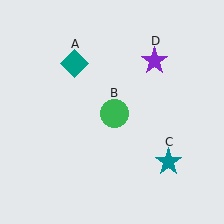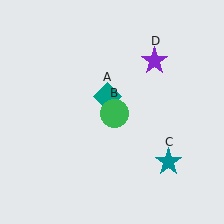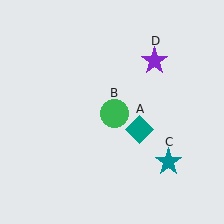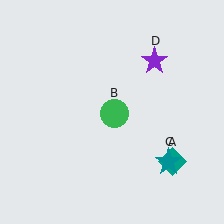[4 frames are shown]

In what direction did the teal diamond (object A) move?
The teal diamond (object A) moved down and to the right.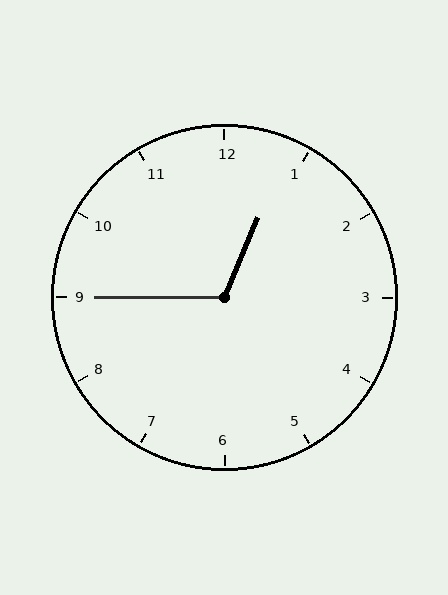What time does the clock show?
12:45.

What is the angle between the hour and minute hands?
Approximately 112 degrees.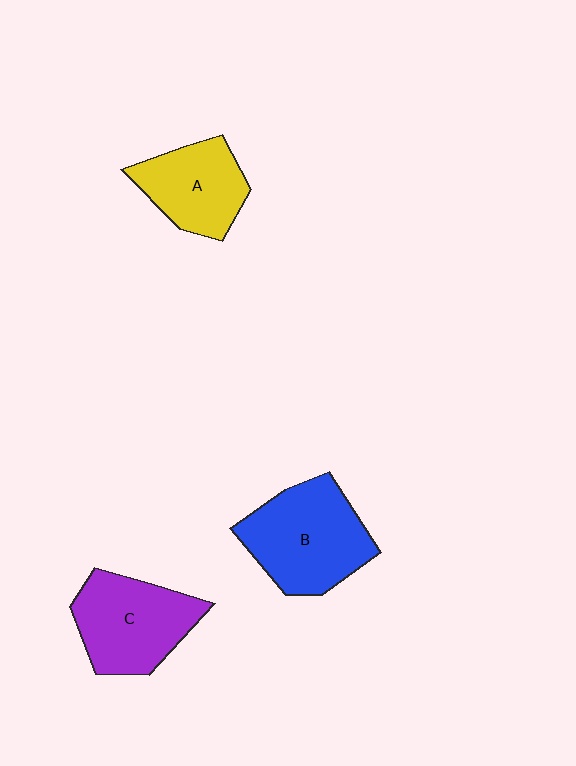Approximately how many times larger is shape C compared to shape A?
Approximately 1.2 times.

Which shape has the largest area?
Shape B (blue).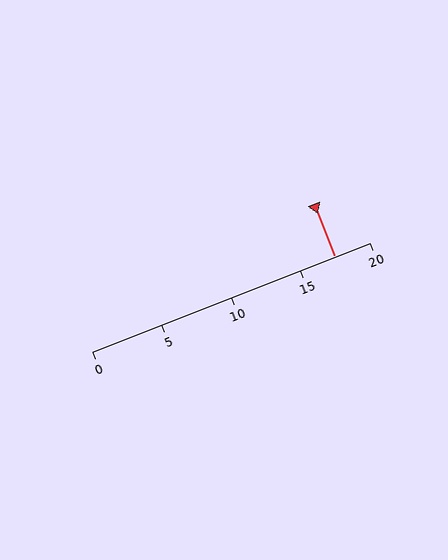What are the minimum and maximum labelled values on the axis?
The axis runs from 0 to 20.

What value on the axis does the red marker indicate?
The marker indicates approximately 17.5.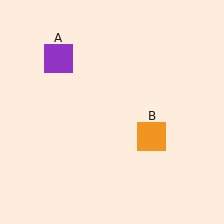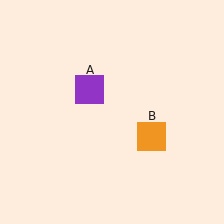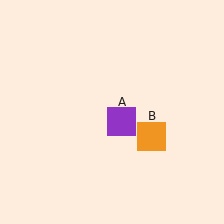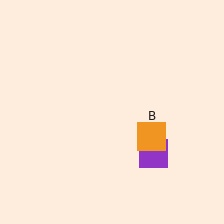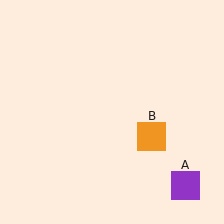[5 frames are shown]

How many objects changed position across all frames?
1 object changed position: purple square (object A).